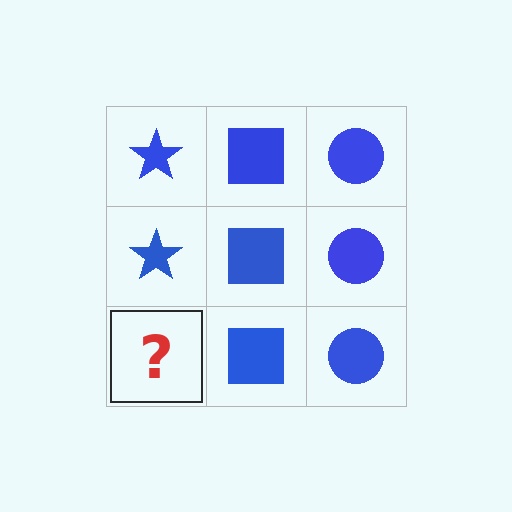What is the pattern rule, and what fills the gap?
The rule is that each column has a consistent shape. The gap should be filled with a blue star.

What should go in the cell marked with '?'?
The missing cell should contain a blue star.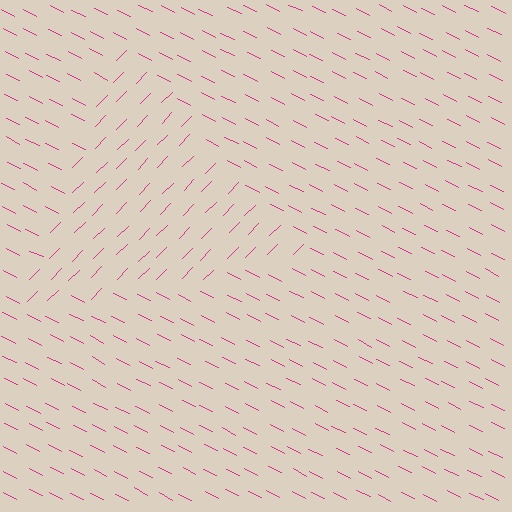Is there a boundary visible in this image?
Yes, there is a texture boundary formed by a change in line orientation.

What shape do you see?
I see a triangle.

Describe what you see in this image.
The image is filled with small magenta line segments. A triangle region in the image has lines oriented differently from the surrounding lines, creating a visible texture boundary.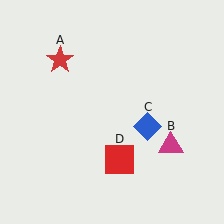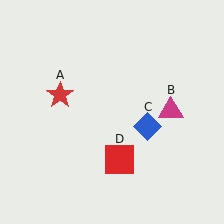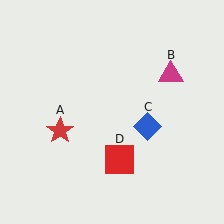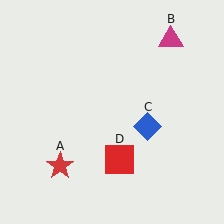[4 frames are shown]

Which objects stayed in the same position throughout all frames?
Blue diamond (object C) and red square (object D) remained stationary.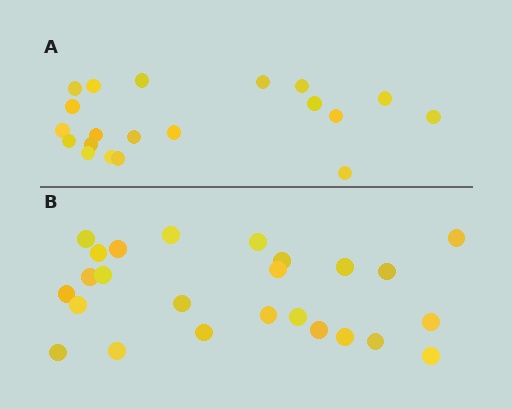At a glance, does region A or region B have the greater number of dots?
Region B (the bottom region) has more dots.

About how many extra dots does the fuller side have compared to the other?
Region B has about 5 more dots than region A.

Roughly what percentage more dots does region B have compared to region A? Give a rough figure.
About 25% more.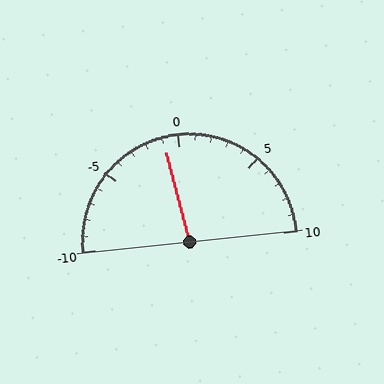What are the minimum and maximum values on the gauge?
The gauge ranges from -10 to 10.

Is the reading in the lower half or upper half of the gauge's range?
The reading is in the lower half of the range (-10 to 10).